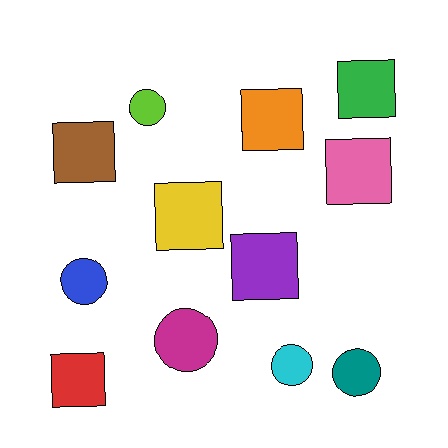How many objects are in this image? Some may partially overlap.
There are 12 objects.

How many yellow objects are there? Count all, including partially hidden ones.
There is 1 yellow object.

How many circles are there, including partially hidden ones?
There are 5 circles.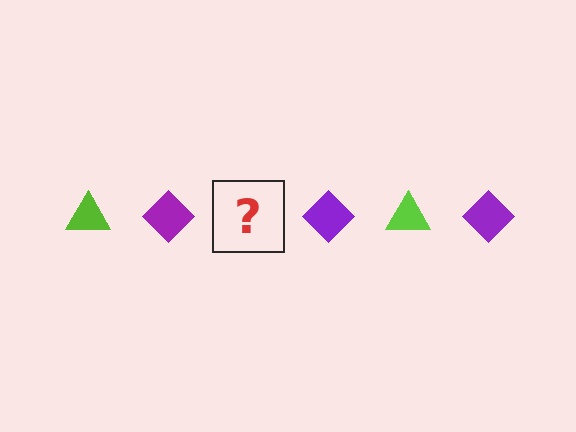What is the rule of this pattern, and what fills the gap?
The rule is that the pattern alternates between lime triangle and purple diamond. The gap should be filled with a lime triangle.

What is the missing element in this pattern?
The missing element is a lime triangle.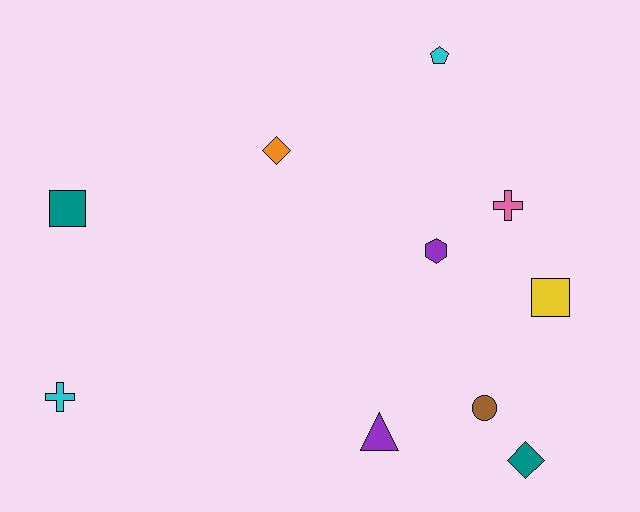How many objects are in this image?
There are 10 objects.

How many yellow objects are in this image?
There is 1 yellow object.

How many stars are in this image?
There are no stars.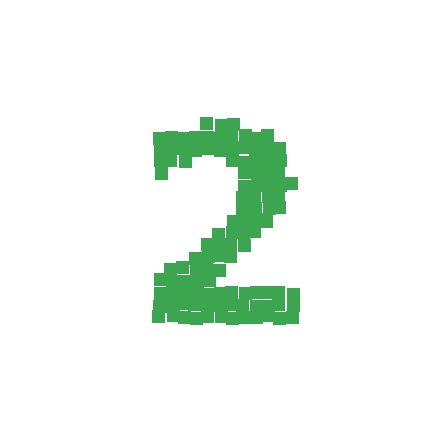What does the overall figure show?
The overall figure shows the digit 2.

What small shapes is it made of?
It is made of small squares.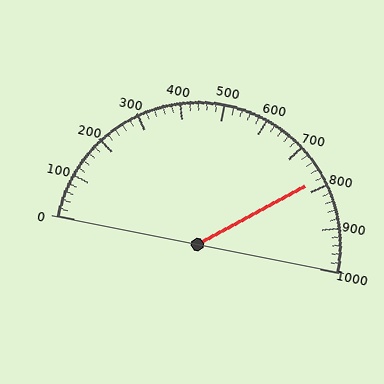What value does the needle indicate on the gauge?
The needle indicates approximately 780.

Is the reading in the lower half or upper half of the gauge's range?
The reading is in the upper half of the range (0 to 1000).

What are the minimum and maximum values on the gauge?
The gauge ranges from 0 to 1000.